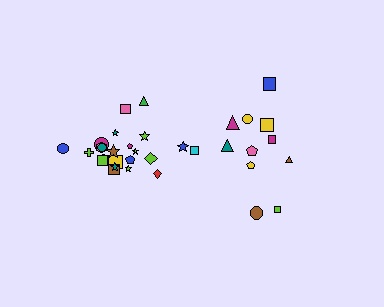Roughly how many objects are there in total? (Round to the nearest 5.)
Roughly 35 objects in total.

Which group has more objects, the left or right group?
The left group.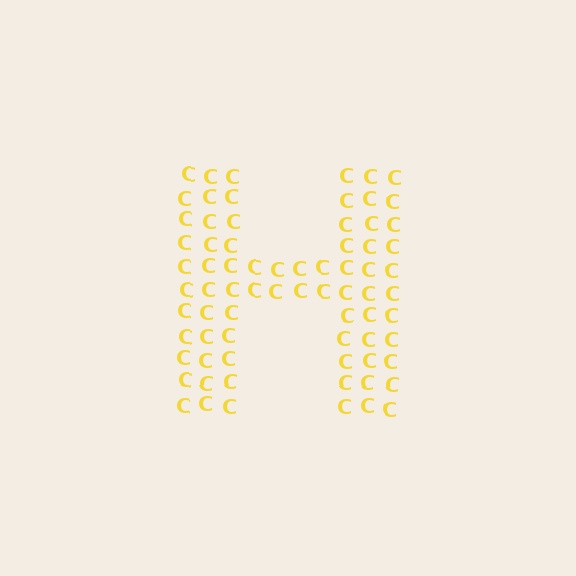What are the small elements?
The small elements are letter C's.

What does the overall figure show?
The overall figure shows the letter H.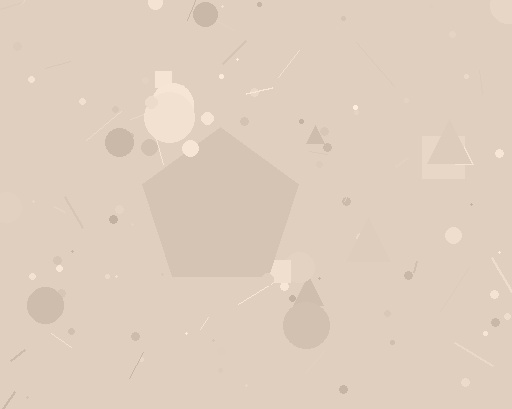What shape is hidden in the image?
A pentagon is hidden in the image.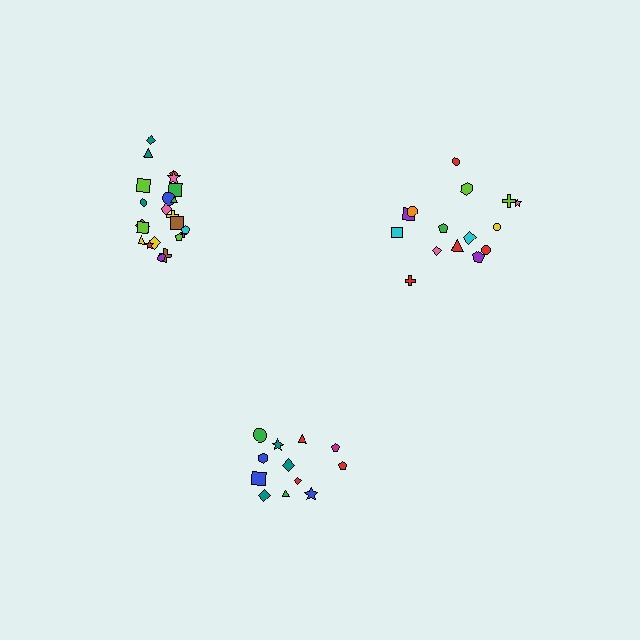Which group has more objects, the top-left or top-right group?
The top-left group.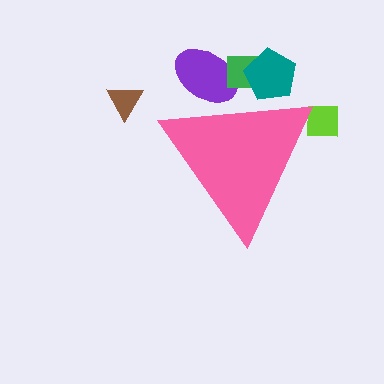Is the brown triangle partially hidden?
No, the brown triangle is fully visible.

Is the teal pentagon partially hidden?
Yes, the teal pentagon is partially hidden behind the pink triangle.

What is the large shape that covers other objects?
A pink triangle.